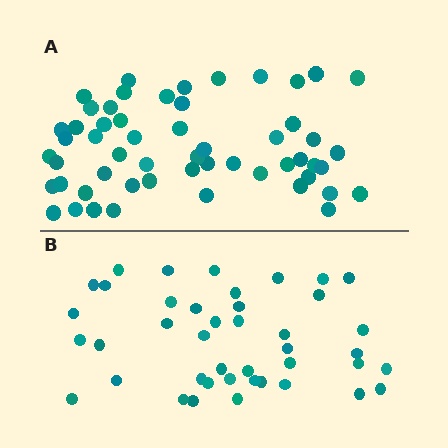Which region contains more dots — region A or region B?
Region A (the top region) has more dots.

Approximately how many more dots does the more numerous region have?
Region A has approximately 15 more dots than region B.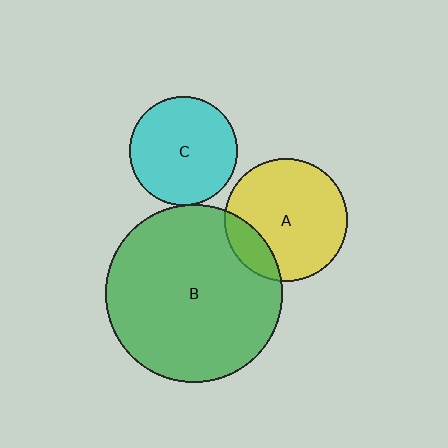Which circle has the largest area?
Circle B (green).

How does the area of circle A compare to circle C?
Approximately 1.3 times.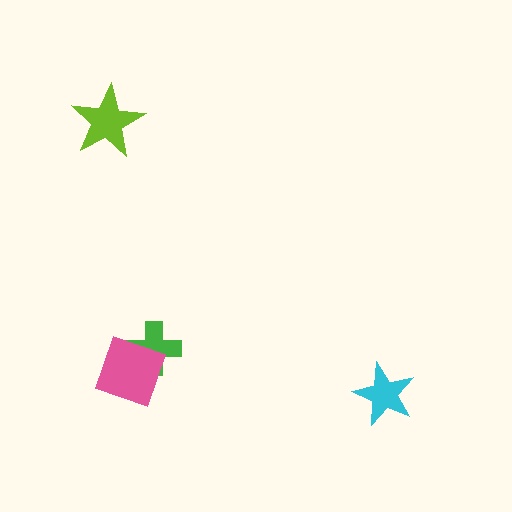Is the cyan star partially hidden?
No, no other shape covers it.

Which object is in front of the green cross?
The pink square is in front of the green cross.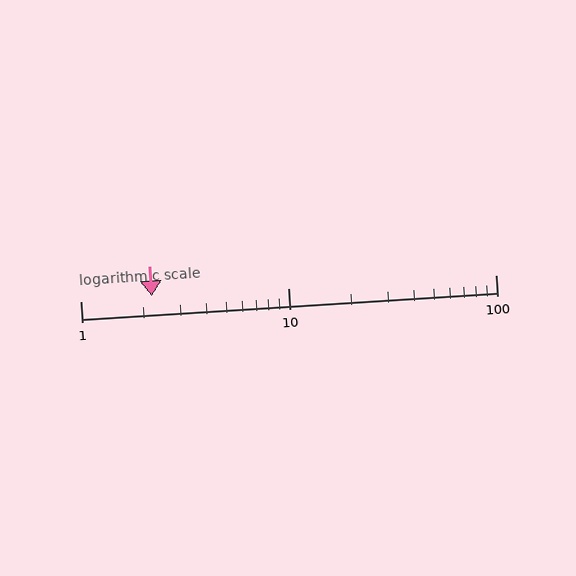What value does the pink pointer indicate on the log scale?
The pointer indicates approximately 2.2.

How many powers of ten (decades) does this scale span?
The scale spans 2 decades, from 1 to 100.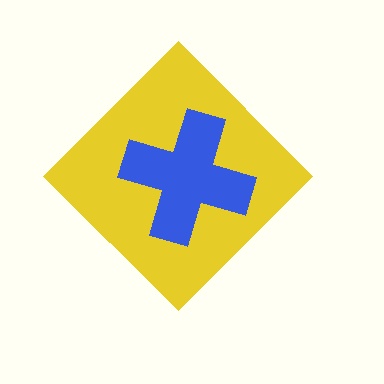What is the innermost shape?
The blue cross.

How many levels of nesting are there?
2.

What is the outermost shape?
The yellow diamond.